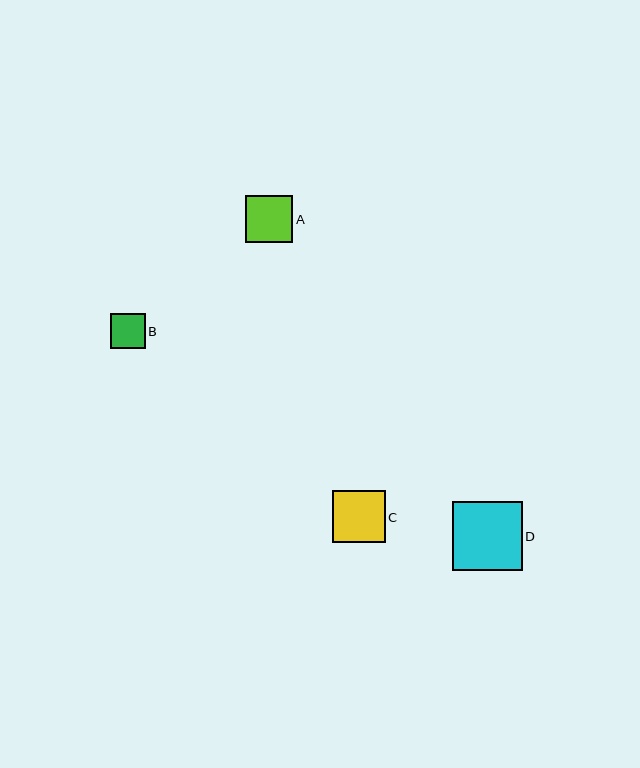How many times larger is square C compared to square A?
Square C is approximately 1.1 times the size of square A.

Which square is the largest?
Square D is the largest with a size of approximately 70 pixels.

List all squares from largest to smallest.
From largest to smallest: D, C, A, B.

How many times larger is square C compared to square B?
Square C is approximately 1.5 times the size of square B.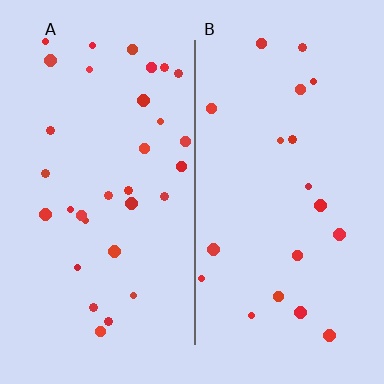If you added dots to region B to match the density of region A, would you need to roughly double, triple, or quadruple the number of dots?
Approximately double.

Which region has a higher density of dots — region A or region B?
A (the left).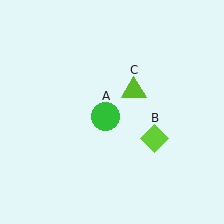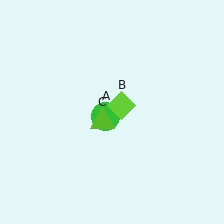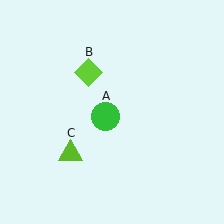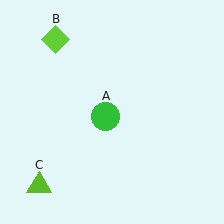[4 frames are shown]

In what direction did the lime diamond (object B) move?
The lime diamond (object B) moved up and to the left.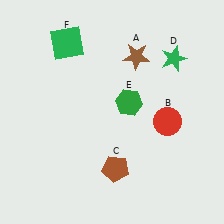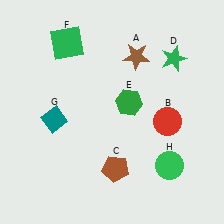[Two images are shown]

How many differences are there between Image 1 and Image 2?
There are 2 differences between the two images.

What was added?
A teal diamond (G), a green circle (H) were added in Image 2.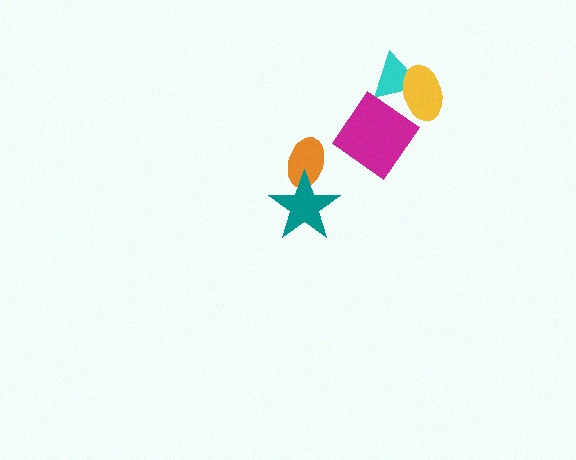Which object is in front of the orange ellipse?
The teal star is in front of the orange ellipse.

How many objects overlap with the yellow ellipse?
2 objects overlap with the yellow ellipse.